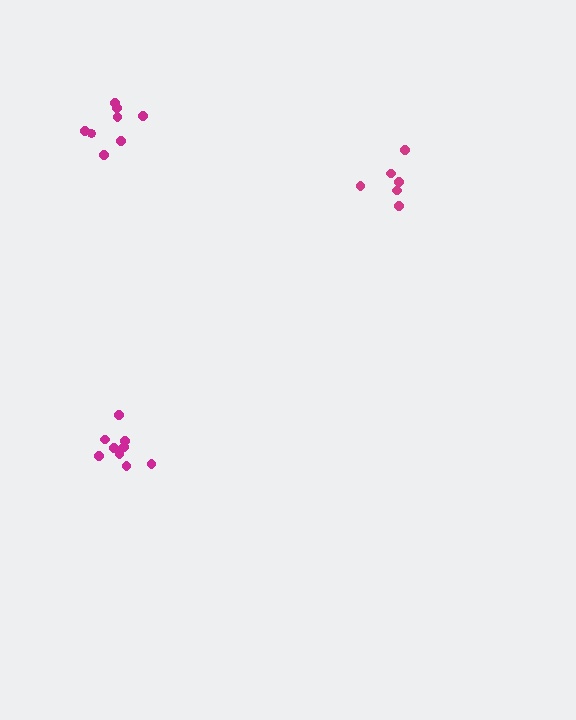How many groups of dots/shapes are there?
There are 3 groups.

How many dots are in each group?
Group 1: 6 dots, Group 2: 8 dots, Group 3: 9 dots (23 total).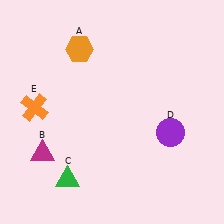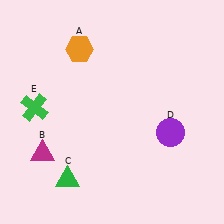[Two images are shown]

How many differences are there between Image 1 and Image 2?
There is 1 difference between the two images.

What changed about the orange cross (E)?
In Image 1, E is orange. In Image 2, it changed to green.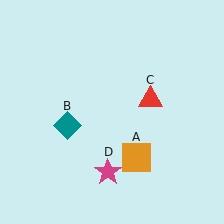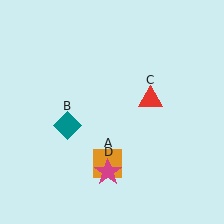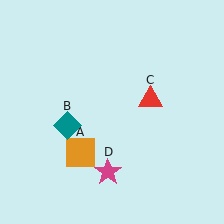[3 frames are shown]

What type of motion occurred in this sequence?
The orange square (object A) rotated clockwise around the center of the scene.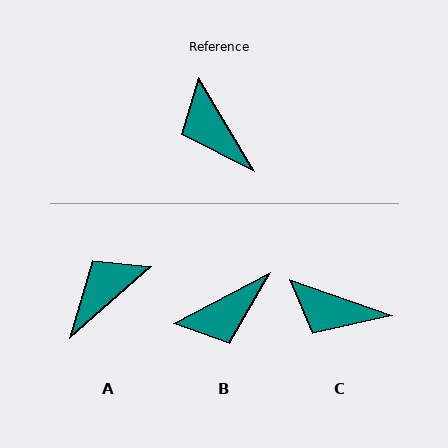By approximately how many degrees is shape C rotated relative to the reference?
Approximately 40 degrees counter-clockwise.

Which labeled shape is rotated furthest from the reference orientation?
B, about 87 degrees away.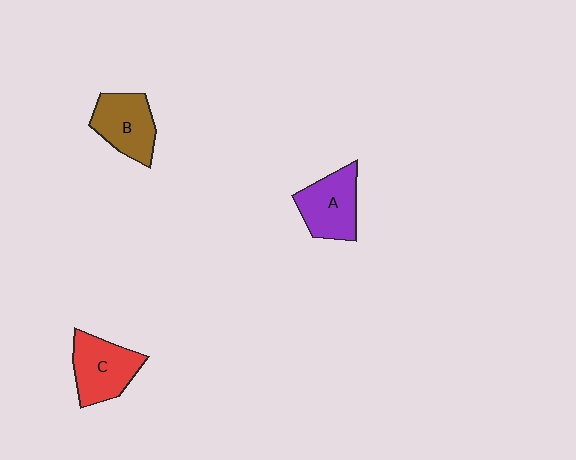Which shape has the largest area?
Shape C (red).